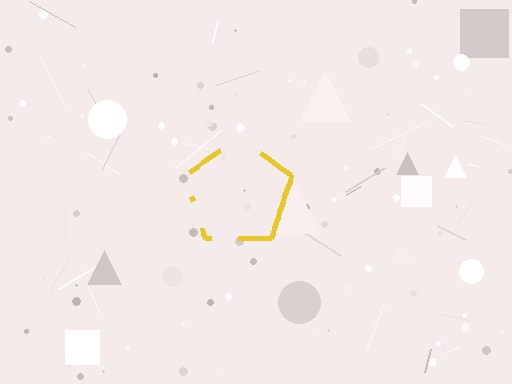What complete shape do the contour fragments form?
The contour fragments form a pentagon.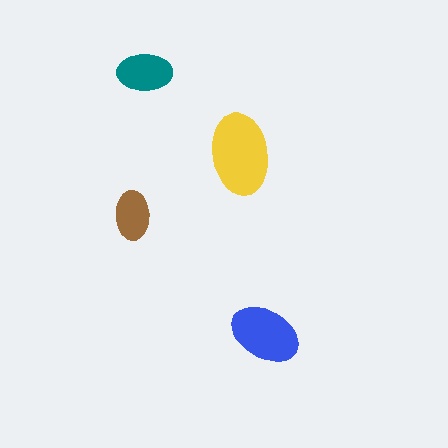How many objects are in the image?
There are 4 objects in the image.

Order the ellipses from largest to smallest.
the yellow one, the blue one, the teal one, the brown one.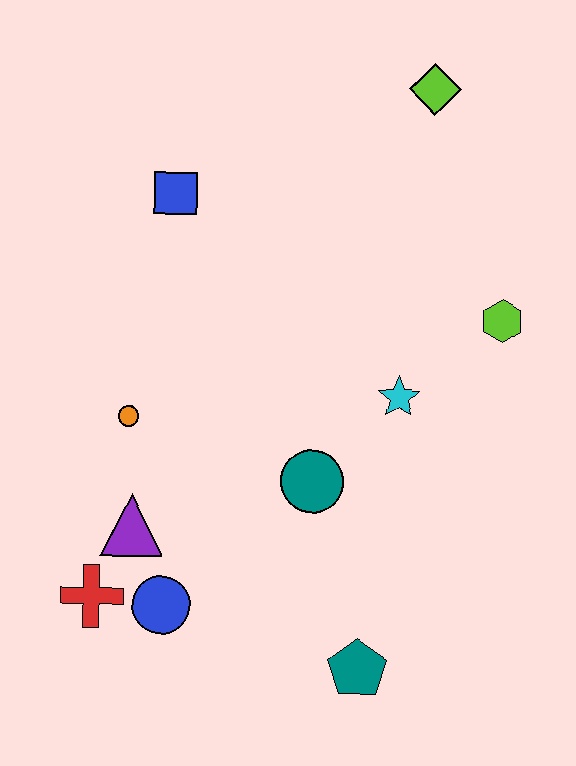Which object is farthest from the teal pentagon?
The lime diamond is farthest from the teal pentagon.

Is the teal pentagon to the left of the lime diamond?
Yes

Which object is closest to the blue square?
The orange circle is closest to the blue square.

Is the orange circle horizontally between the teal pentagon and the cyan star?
No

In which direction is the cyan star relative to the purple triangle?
The cyan star is to the right of the purple triangle.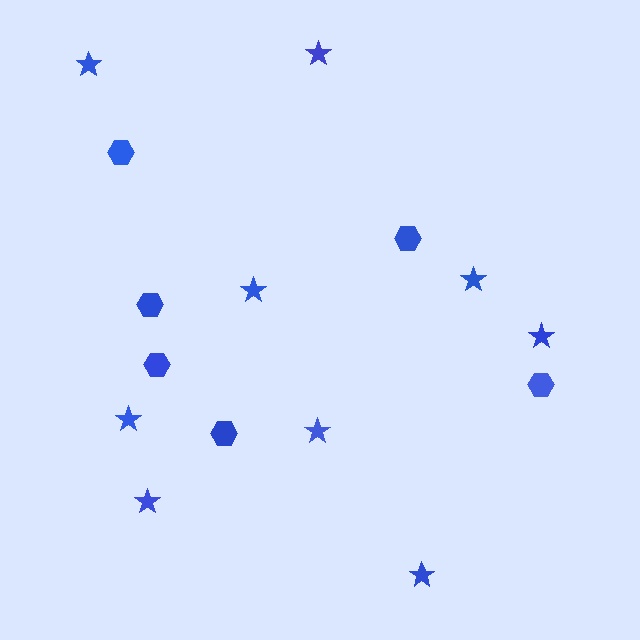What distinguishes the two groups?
There are 2 groups: one group of hexagons (6) and one group of stars (9).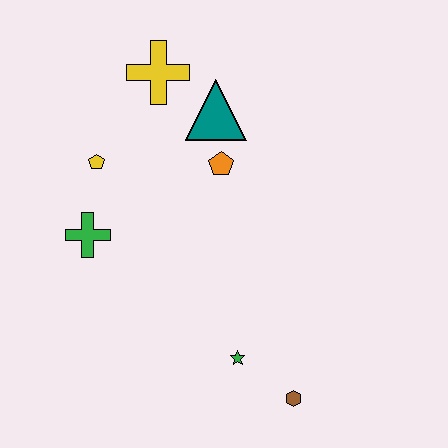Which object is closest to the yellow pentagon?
The green cross is closest to the yellow pentagon.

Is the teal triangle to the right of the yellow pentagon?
Yes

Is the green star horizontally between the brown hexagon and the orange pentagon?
Yes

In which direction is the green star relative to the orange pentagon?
The green star is below the orange pentagon.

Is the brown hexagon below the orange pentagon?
Yes